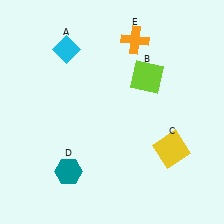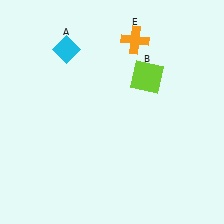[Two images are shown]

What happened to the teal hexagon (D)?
The teal hexagon (D) was removed in Image 2. It was in the bottom-left area of Image 1.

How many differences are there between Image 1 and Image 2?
There are 2 differences between the two images.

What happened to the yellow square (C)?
The yellow square (C) was removed in Image 2. It was in the bottom-right area of Image 1.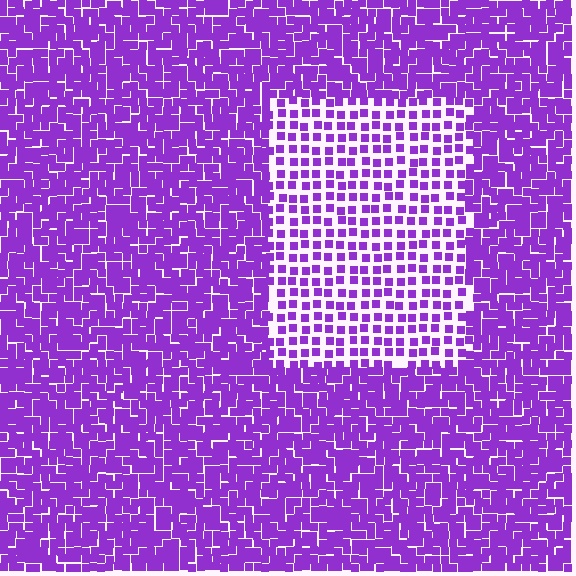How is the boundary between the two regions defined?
The boundary is defined by a change in element density (approximately 2.1x ratio). All elements are the same color, size, and shape.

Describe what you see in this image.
The image contains small purple elements arranged at two different densities. A rectangle-shaped region is visible where the elements are less densely packed than the surrounding area.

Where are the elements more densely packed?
The elements are more densely packed outside the rectangle boundary.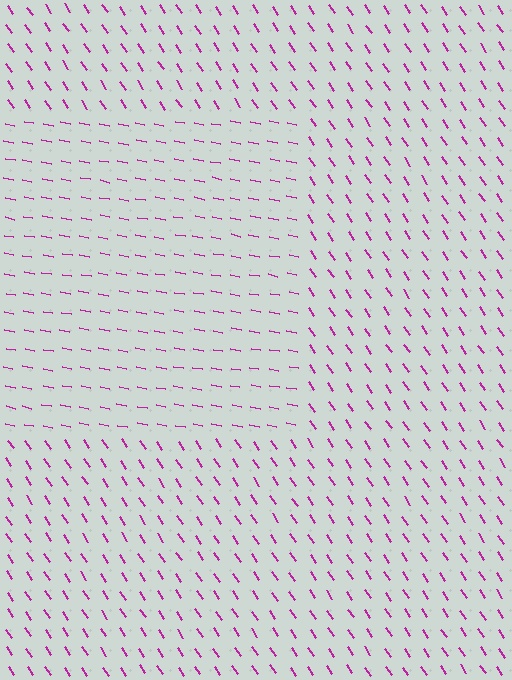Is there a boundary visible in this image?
Yes, there is a texture boundary formed by a change in line orientation.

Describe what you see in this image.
The image is filled with small magenta line segments. A rectangle region in the image has lines oriented differently from the surrounding lines, creating a visible texture boundary.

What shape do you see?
I see a rectangle.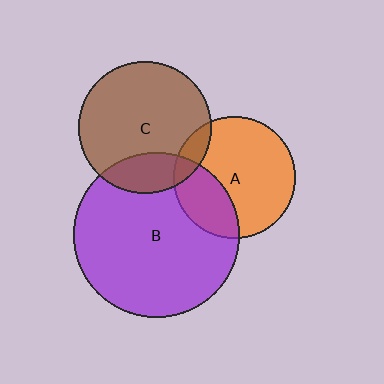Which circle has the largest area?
Circle B (purple).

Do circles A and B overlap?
Yes.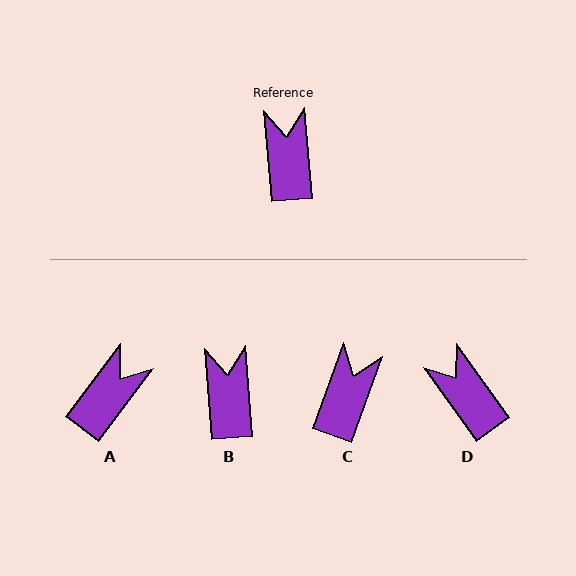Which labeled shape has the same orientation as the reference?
B.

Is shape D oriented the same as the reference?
No, it is off by about 31 degrees.